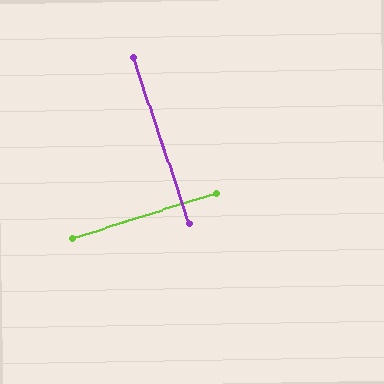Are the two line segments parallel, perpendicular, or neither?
Perpendicular — they meet at approximately 89°.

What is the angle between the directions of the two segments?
Approximately 89 degrees.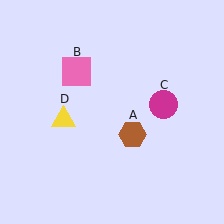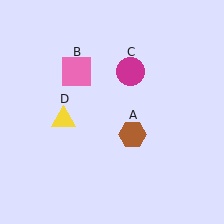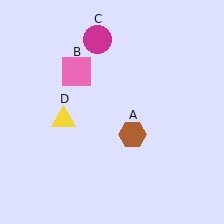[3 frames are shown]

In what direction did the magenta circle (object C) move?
The magenta circle (object C) moved up and to the left.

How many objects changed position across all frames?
1 object changed position: magenta circle (object C).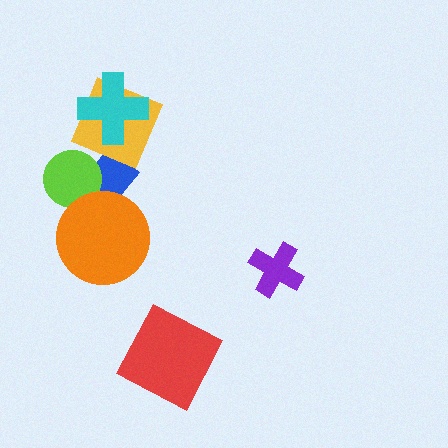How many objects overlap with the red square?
0 objects overlap with the red square.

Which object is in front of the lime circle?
The orange circle is in front of the lime circle.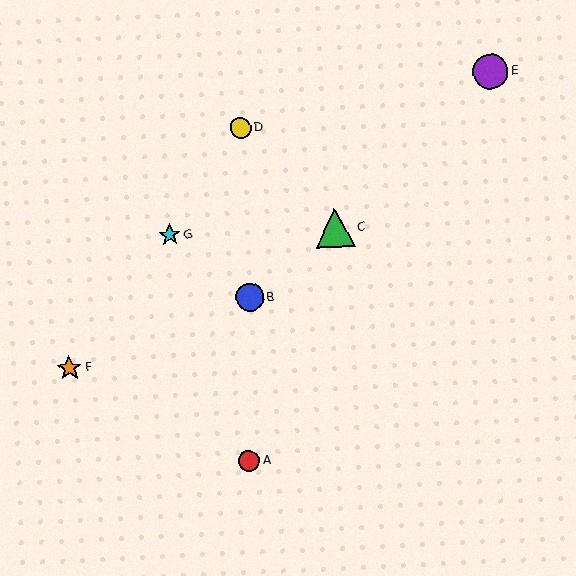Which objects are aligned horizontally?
Objects C, G are aligned horizontally.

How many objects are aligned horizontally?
2 objects (C, G) are aligned horizontally.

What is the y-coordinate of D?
Object D is at y≈128.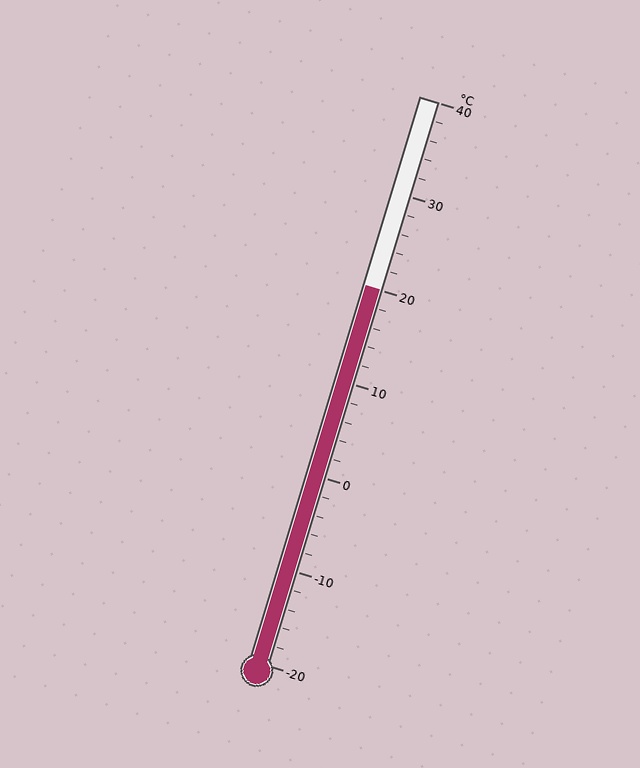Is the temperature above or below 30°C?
The temperature is below 30°C.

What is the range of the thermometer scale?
The thermometer scale ranges from -20°C to 40°C.